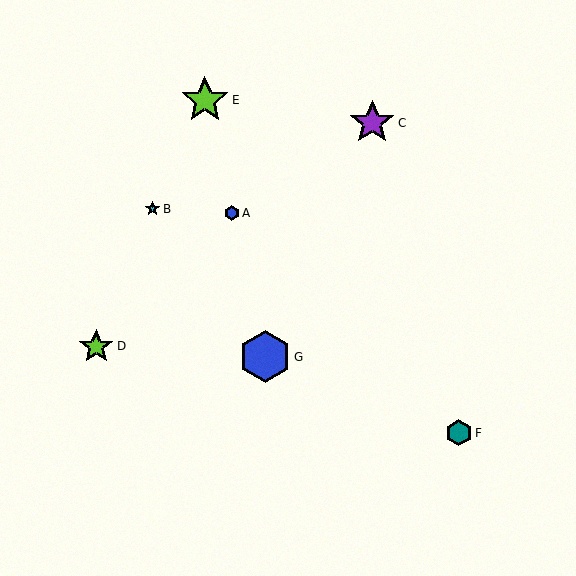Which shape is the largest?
The blue hexagon (labeled G) is the largest.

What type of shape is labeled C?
Shape C is a purple star.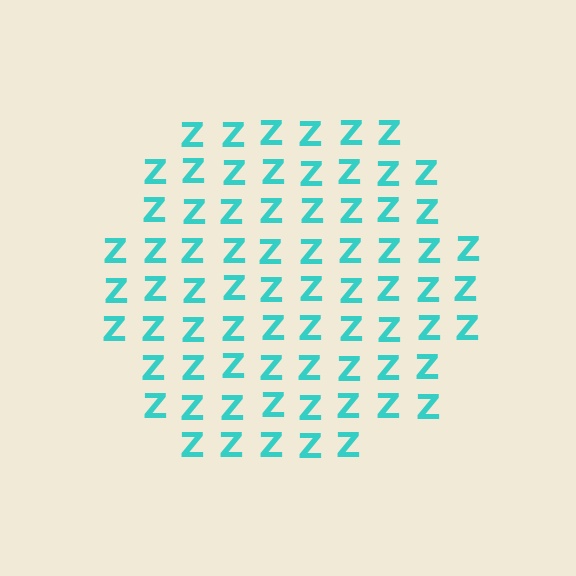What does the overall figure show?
The overall figure shows a circle.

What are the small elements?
The small elements are letter Z's.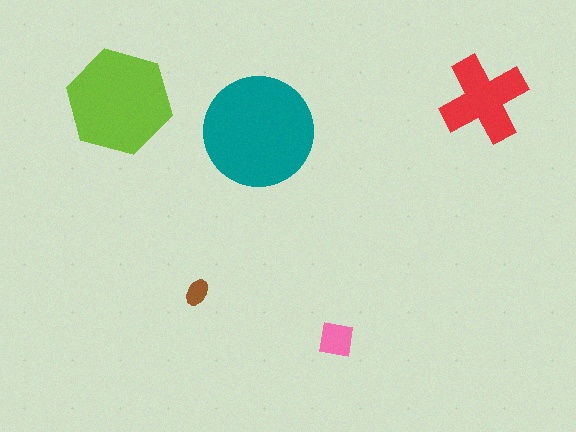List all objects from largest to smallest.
The teal circle, the lime hexagon, the red cross, the pink square, the brown ellipse.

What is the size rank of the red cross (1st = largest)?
3rd.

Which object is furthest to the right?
The red cross is rightmost.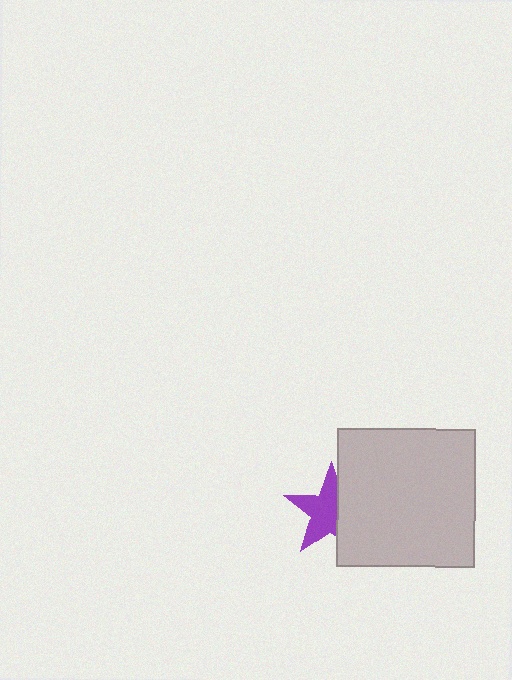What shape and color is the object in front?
The object in front is a light gray square.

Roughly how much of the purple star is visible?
About half of it is visible (roughly 62%).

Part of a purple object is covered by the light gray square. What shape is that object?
It is a star.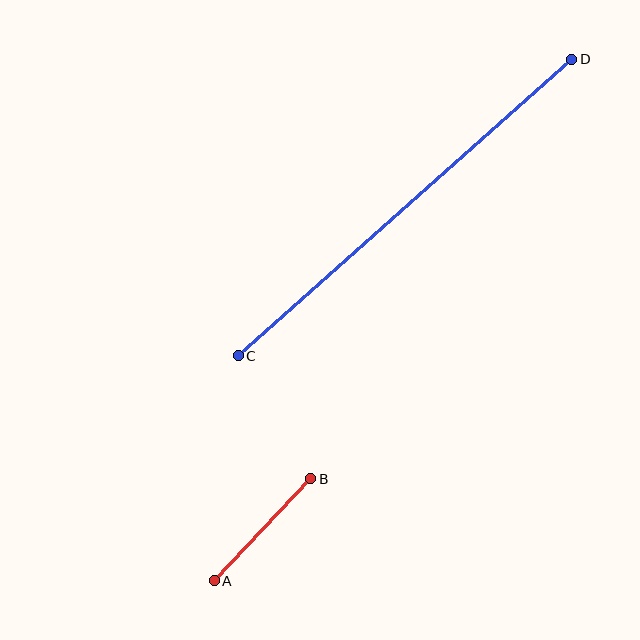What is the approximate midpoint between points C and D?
The midpoint is at approximately (405, 208) pixels.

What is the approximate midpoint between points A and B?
The midpoint is at approximately (263, 530) pixels.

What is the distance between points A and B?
The distance is approximately 140 pixels.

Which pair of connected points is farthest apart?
Points C and D are farthest apart.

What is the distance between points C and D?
The distance is approximately 446 pixels.